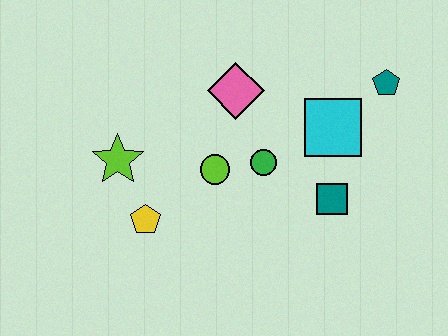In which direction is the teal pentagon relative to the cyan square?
The teal pentagon is to the right of the cyan square.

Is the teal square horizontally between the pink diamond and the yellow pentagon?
No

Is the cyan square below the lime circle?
No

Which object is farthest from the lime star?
The teal pentagon is farthest from the lime star.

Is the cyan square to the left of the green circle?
No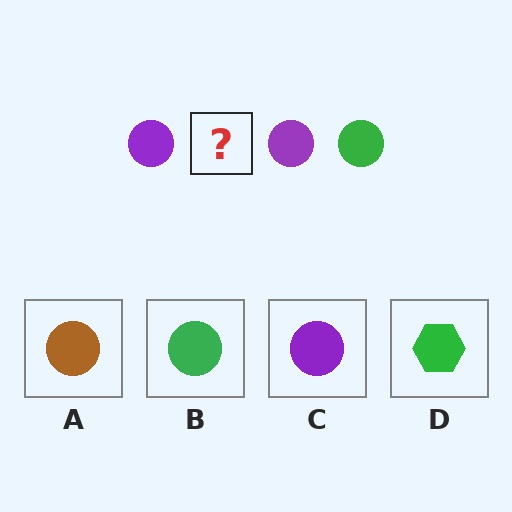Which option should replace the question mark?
Option B.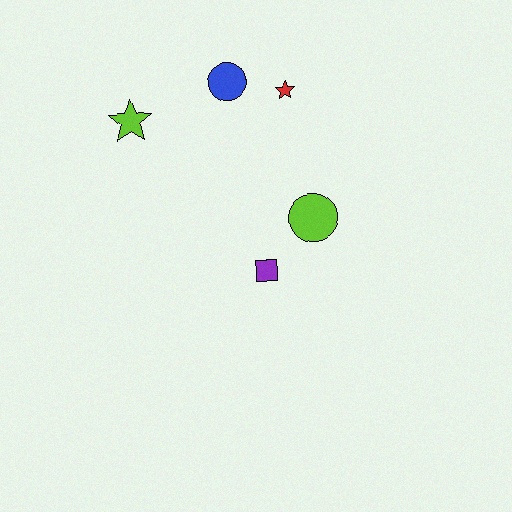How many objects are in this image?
There are 5 objects.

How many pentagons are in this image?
There are no pentagons.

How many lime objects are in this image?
There are 2 lime objects.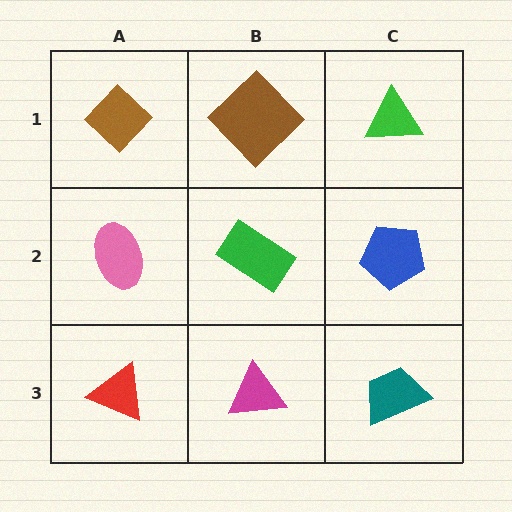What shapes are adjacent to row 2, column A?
A brown diamond (row 1, column A), a red triangle (row 3, column A), a green rectangle (row 2, column B).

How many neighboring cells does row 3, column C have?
2.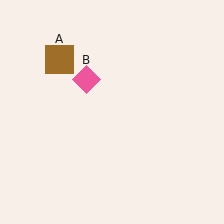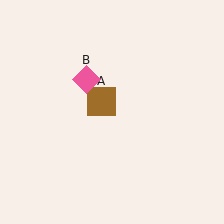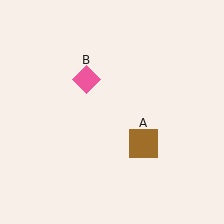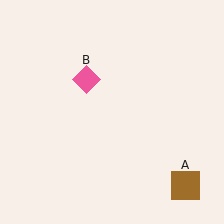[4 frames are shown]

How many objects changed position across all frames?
1 object changed position: brown square (object A).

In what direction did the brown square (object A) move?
The brown square (object A) moved down and to the right.